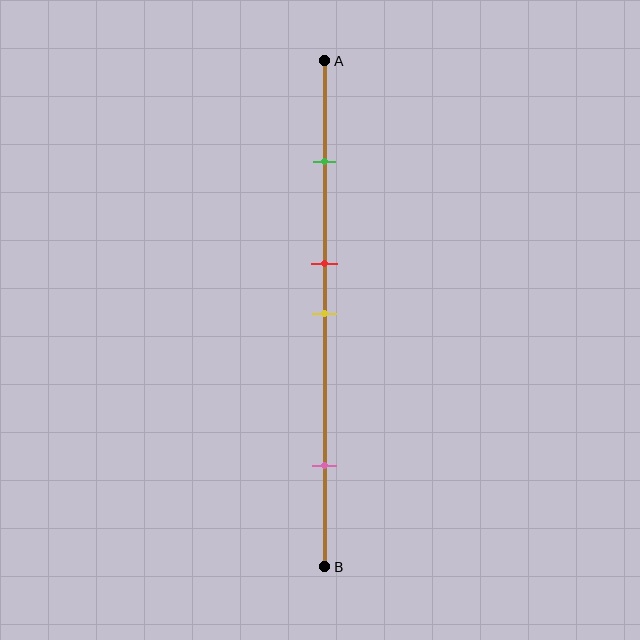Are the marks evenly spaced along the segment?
No, the marks are not evenly spaced.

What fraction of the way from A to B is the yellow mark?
The yellow mark is approximately 50% (0.5) of the way from A to B.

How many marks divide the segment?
There are 4 marks dividing the segment.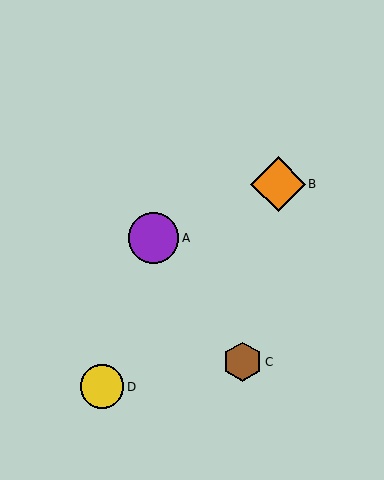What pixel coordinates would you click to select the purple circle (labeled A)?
Click at (154, 238) to select the purple circle A.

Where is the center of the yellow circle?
The center of the yellow circle is at (102, 387).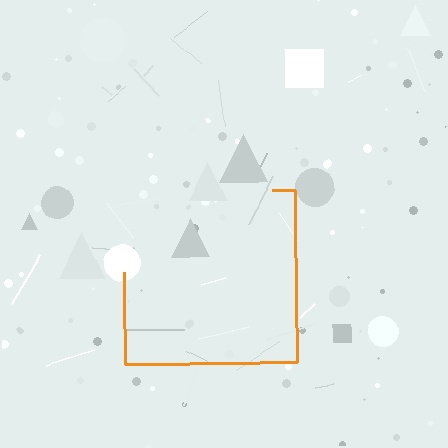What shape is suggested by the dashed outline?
The dashed outline suggests a square.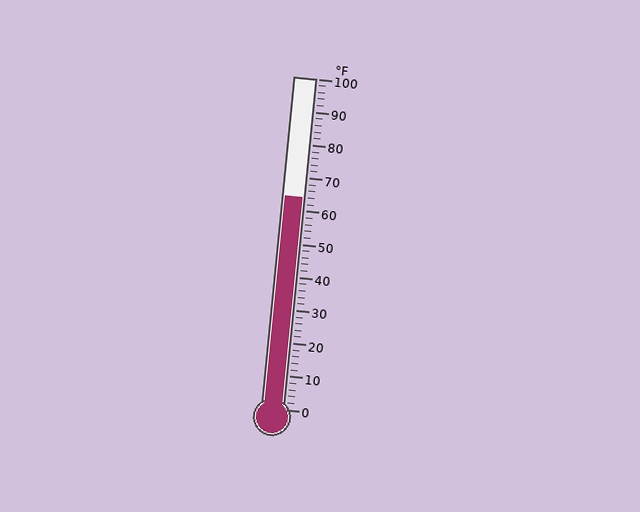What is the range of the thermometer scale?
The thermometer scale ranges from 0°F to 100°F.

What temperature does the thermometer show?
The thermometer shows approximately 64°F.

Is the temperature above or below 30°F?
The temperature is above 30°F.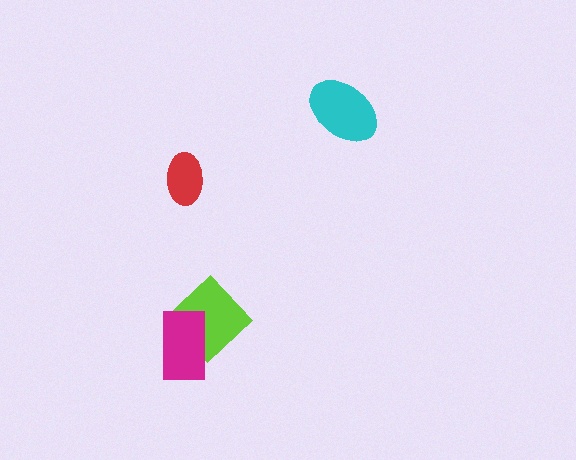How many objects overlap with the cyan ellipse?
0 objects overlap with the cyan ellipse.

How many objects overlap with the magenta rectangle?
1 object overlaps with the magenta rectangle.